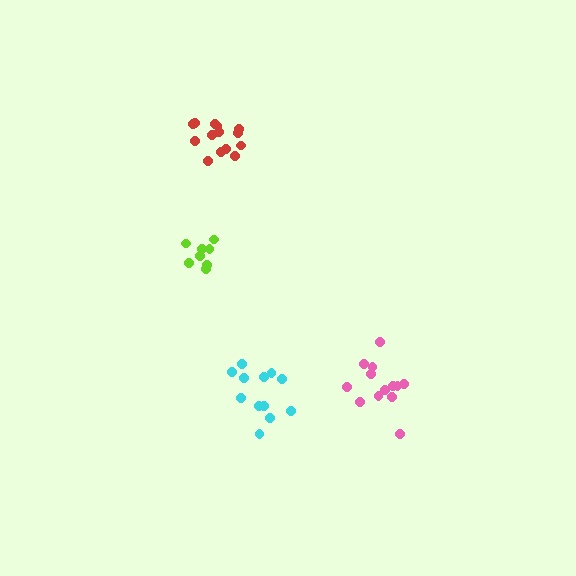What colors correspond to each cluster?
The clusters are colored: red, pink, cyan, lime.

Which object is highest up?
The red cluster is topmost.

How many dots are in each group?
Group 1: 14 dots, Group 2: 13 dots, Group 3: 12 dots, Group 4: 8 dots (47 total).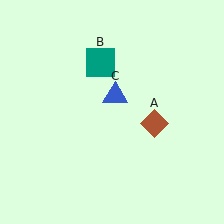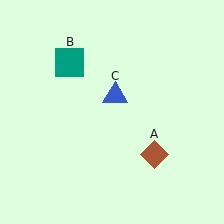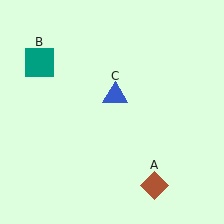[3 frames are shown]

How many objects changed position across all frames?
2 objects changed position: brown diamond (object A), teal square (object B).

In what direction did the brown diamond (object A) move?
The brown diamond (object A) moved down.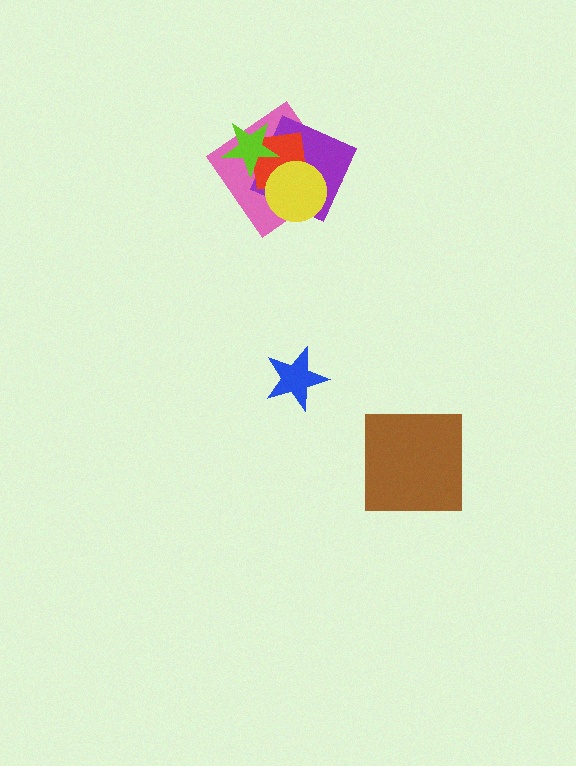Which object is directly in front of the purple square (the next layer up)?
The red square is directly in front of the purple square.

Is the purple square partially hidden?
Yes, it is partially covered by another shape.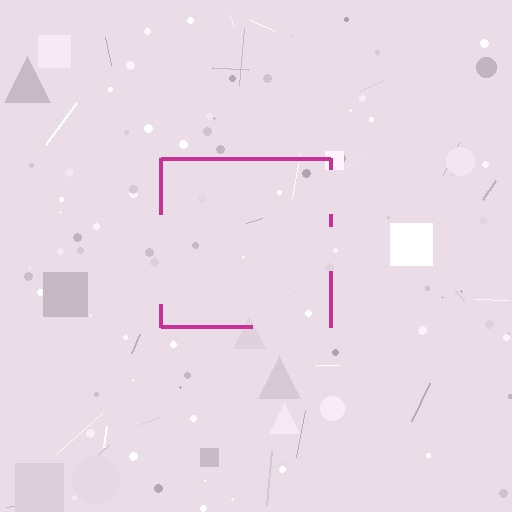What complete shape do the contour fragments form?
The contour fragments form a square.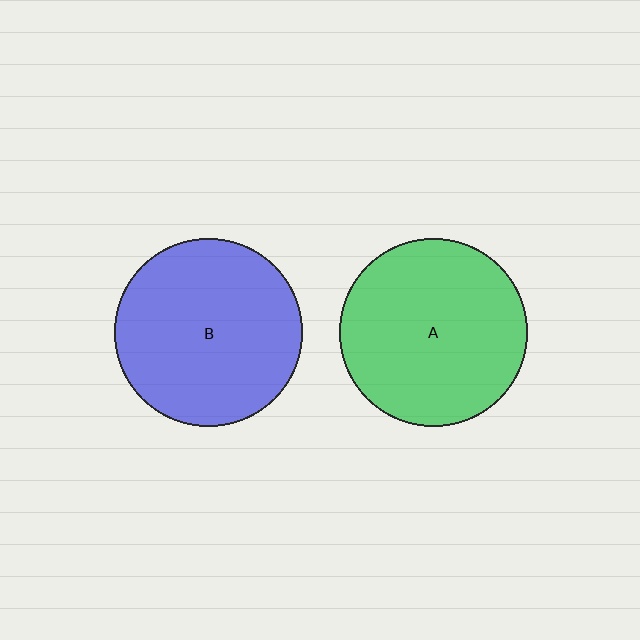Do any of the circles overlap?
No, none of the circles overlap.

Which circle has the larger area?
Circle B (blue).